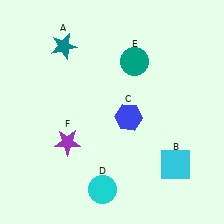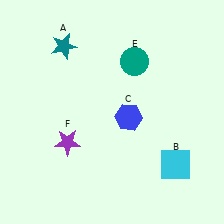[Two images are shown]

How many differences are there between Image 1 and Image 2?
There is 1 difference between the two images.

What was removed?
The cyan circle (D) was removed in Image 2.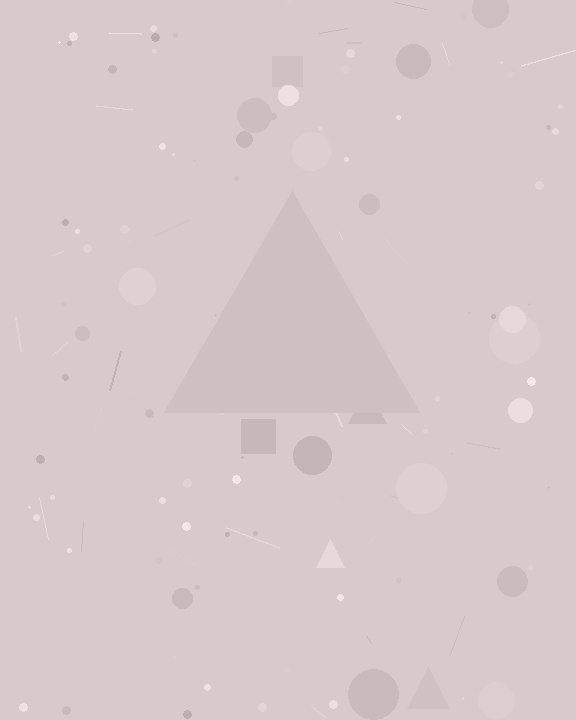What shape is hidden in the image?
A triangle is hidden in the image.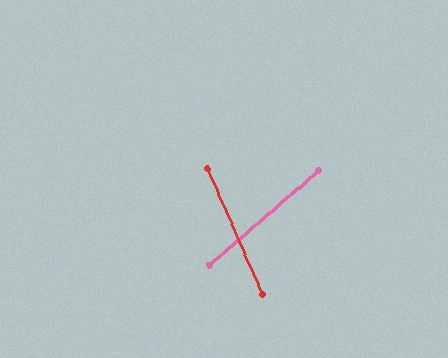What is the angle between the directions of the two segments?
Approximately 73 degrees.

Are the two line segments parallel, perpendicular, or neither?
Neither parallel nor perpendicular — they differ by about 73°.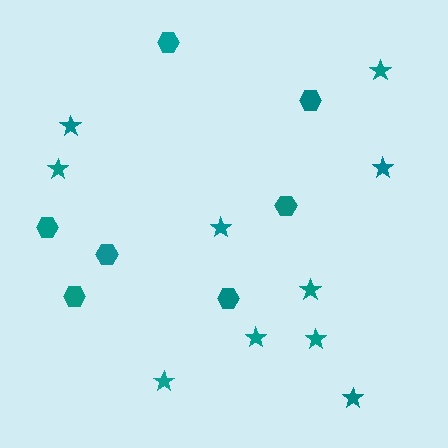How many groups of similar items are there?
There are 2 groups: one group of hexagons (7) and one group of stars (10).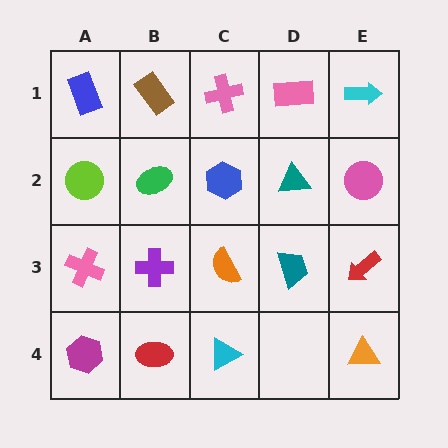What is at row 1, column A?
A blue rectangle.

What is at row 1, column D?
A pink rectangle.